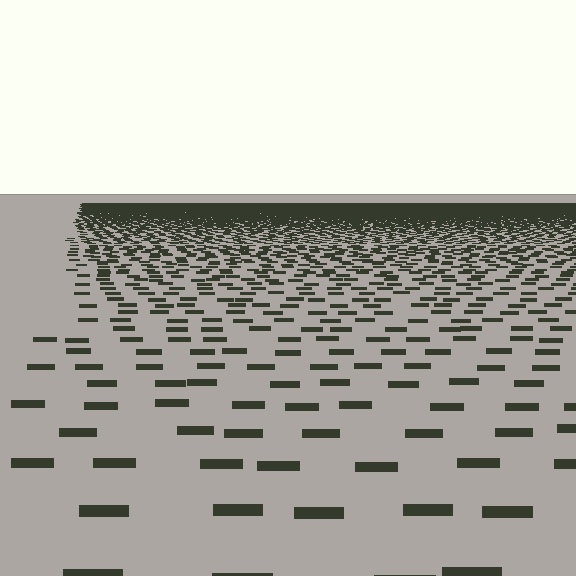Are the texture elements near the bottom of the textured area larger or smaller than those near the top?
Larger. Near the bottom, elements are closer to the viewer and appear at a bigger on-screen size.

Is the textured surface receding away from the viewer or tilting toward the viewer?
The surface is receding away from the viewer. Texture elements get smaller and denser toward the top.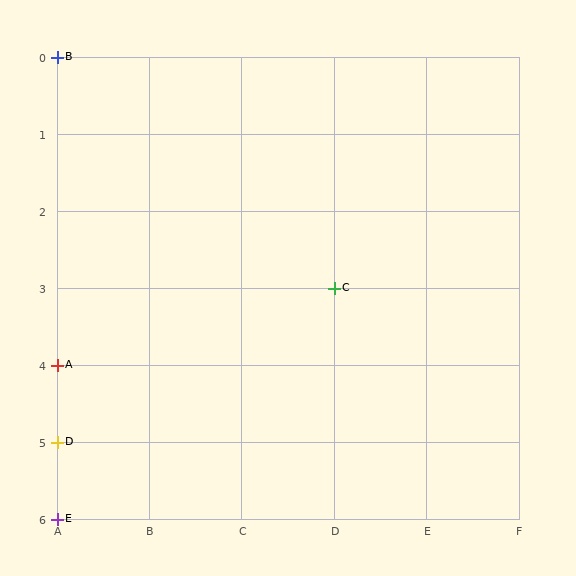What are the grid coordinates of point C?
Point C is at grid coordinates (D, 3).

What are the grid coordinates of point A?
Point A is at grid coordinates (A, 4).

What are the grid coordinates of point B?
Point B is at grid coordinates (A, 0).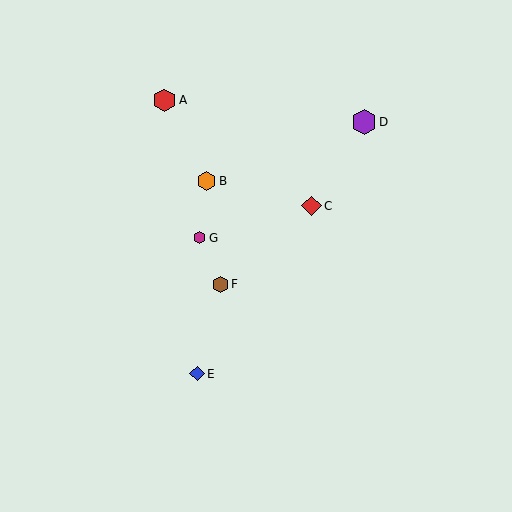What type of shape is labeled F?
Shape F is a brown hexagon.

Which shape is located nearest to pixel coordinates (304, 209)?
The red diamond (labeled C) at (311, 206) is nearest to that location.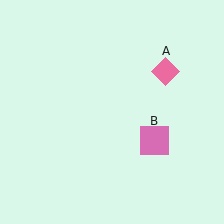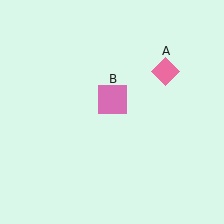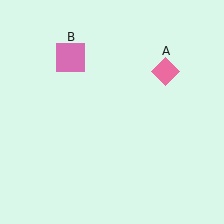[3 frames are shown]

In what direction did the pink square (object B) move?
The pink square (object B) moved up and to the left.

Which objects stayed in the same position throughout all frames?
Pink diamond (object A) remained stationary.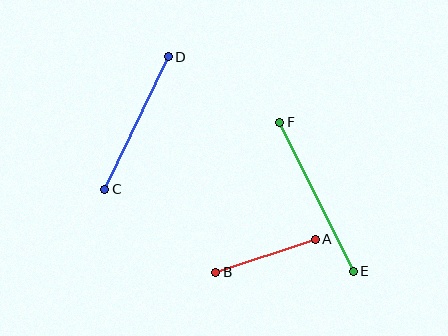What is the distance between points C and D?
The distance is approximately 147 pixels.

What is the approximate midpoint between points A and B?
The midpoint is at approximately (265, 256) pixels.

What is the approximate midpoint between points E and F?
The midpoint is at approximately (317, 197) pixels.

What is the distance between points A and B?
The distance is approximately 105 pixels.